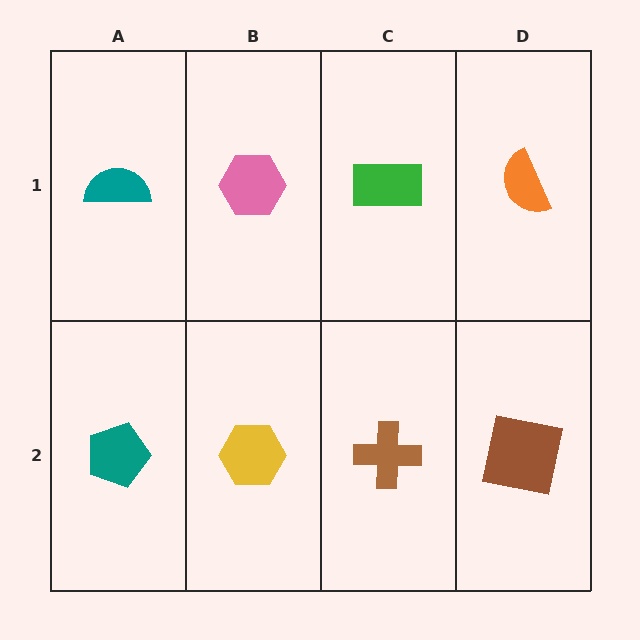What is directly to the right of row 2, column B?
A brown cross.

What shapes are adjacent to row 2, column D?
An orange semicircle (row 1, column D), a brown cross (row 2, column C).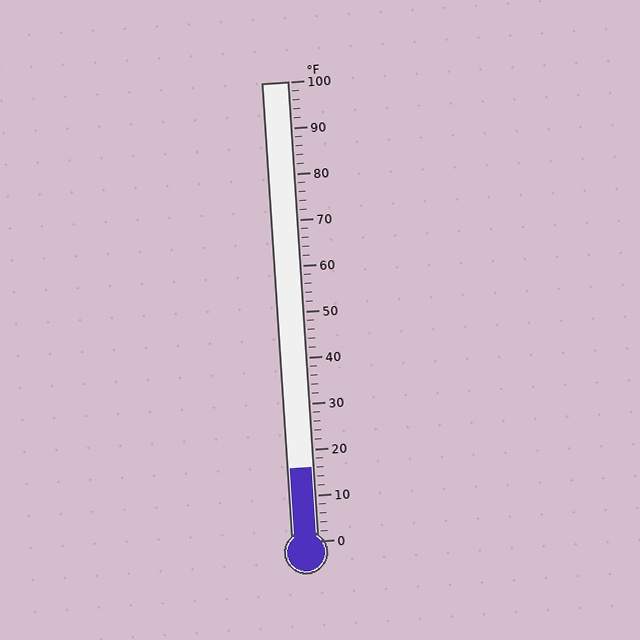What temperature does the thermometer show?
The thermometer shows approximately 16°F.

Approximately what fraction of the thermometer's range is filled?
The thermometer is filled to approximately 15% of its range.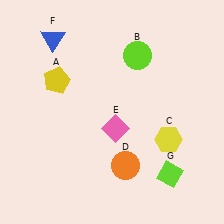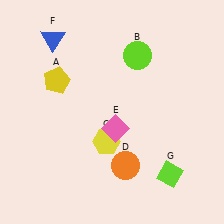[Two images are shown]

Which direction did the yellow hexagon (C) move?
The yellow hexagon (C) moved left.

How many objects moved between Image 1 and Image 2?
1 object moved between the two images.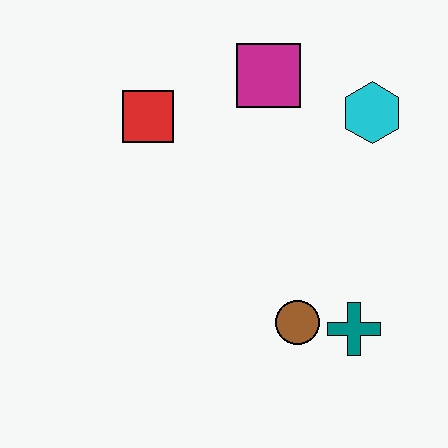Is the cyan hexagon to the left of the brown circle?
No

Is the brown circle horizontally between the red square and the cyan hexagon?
Yes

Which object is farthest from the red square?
The teal cross is farthest from the red square.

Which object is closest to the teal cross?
The brown circle is closest to the teal cross.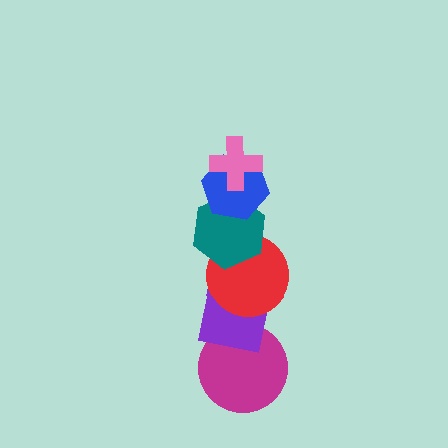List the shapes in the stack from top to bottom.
From top to bottom: the pink cross, the blue hexagon, the teal hexagon, the red circle, the purple square, the magenta circle.